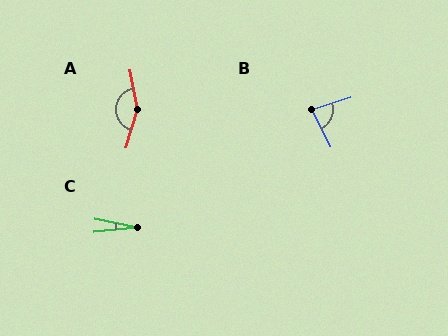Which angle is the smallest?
C, at approximately 16 degrees.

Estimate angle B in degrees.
Approximately 81 degrees.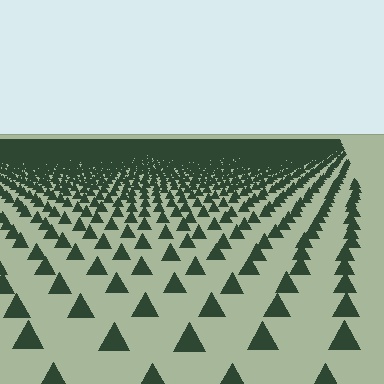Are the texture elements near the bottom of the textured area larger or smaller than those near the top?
Larger. Near the bottom, elements are closer to the viewer and appear at a bigger on-screen size.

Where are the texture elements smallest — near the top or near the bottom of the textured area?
Near the top.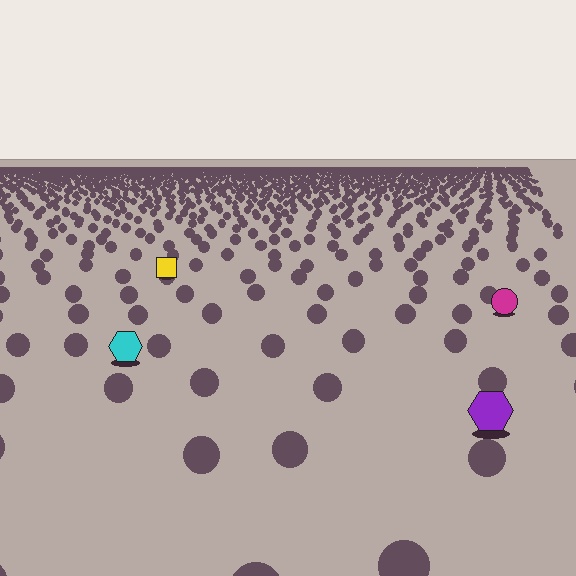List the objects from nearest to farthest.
From nearest to farthest: the purple hexagon, the cyan hexagon, the magenta circle, the yellow square.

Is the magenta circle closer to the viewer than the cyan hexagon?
No. The cyan hexagon is closer — you can tell from the texture gradient: the ground texture is coarser near it.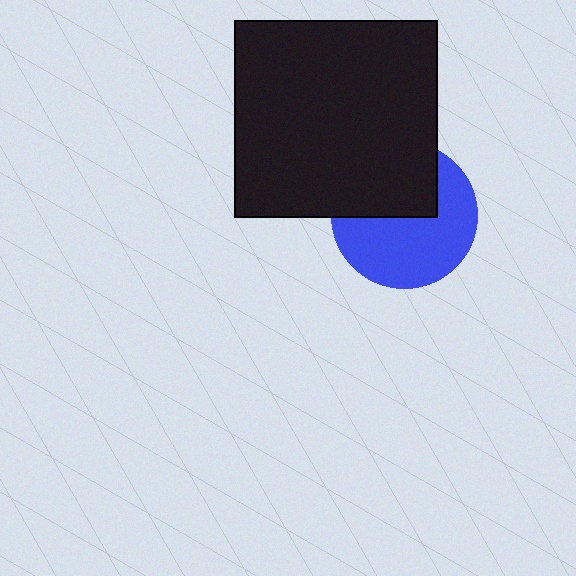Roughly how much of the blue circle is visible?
About half of it is visible (roughly 60%).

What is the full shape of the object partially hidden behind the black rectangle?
The partially hidden object is a blue circle.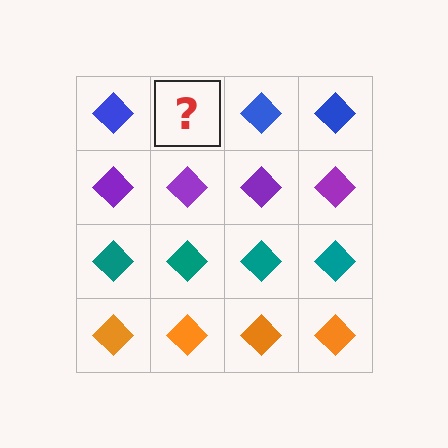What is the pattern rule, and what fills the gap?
The rule is that each row has a consistent color. The gap should be filled with a blue diamond.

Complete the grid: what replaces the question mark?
The question mark should be replaced with a blue diamond.